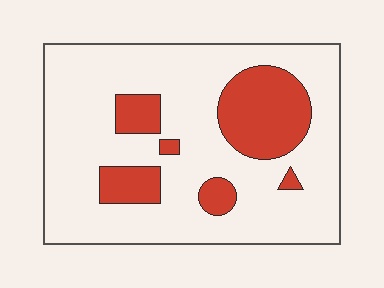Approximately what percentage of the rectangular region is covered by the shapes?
Approximately 20%.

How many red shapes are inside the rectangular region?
6.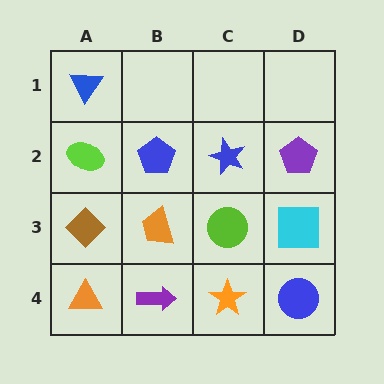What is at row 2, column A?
A lime ellipse.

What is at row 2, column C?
A blue star.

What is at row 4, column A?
An orange triangle.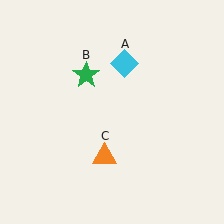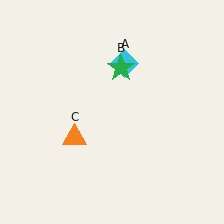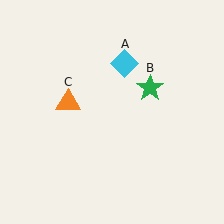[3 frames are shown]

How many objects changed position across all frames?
2 objects changed position: green star (object B), orange triangle (object C).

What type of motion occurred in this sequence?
The green star (object B), orange triangle (object C) rotated clockwise around the center of the scene.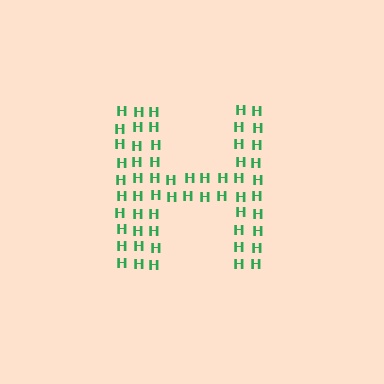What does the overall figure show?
The overall figure shows the letter H.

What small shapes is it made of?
It is made of small letter H's.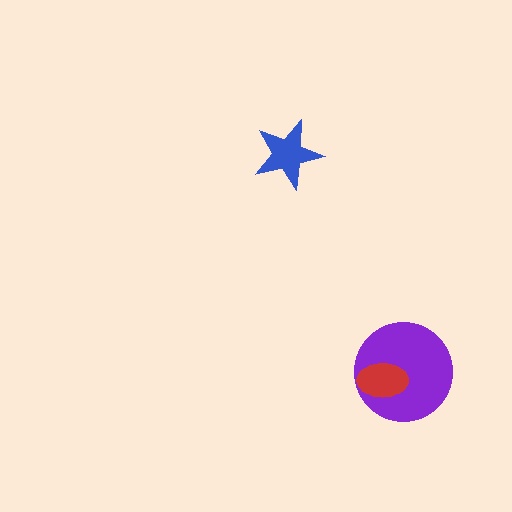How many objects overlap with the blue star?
0 objects overlap with the blue star.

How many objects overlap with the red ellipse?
1 object overlaps with the red ellipse.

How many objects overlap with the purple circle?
1 object overlaps with the purple circle.